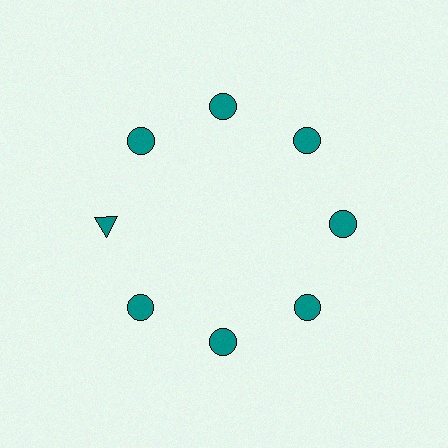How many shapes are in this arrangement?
There are 8 shapes arranged in a ring pattern.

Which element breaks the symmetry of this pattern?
The teal triangle at roughly the 9 o'clock position breaks the symmetry. All other shapes are teal circles.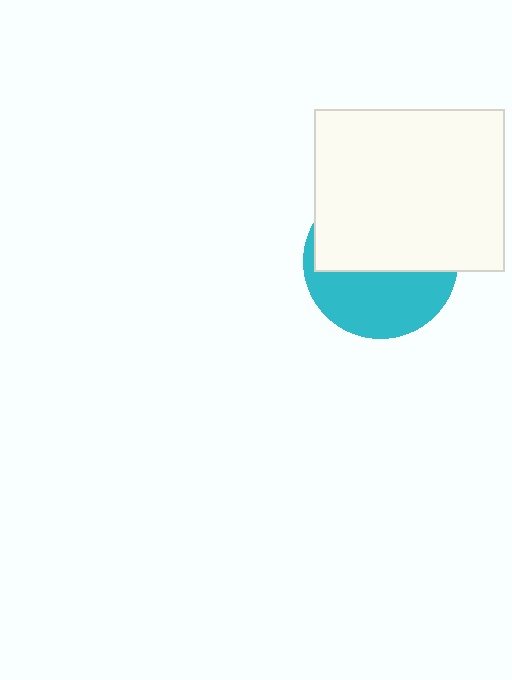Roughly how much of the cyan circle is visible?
A small part of it is visible (roughly 44%).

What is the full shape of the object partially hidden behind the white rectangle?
The partially hidden object is a cyan circle.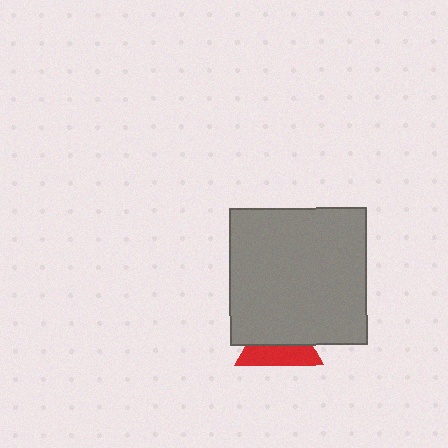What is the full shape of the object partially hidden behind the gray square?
The partially hidden object is a red triangle.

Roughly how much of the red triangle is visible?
A small part of it is visible (roughly 44%).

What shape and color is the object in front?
The object in front is a gray square.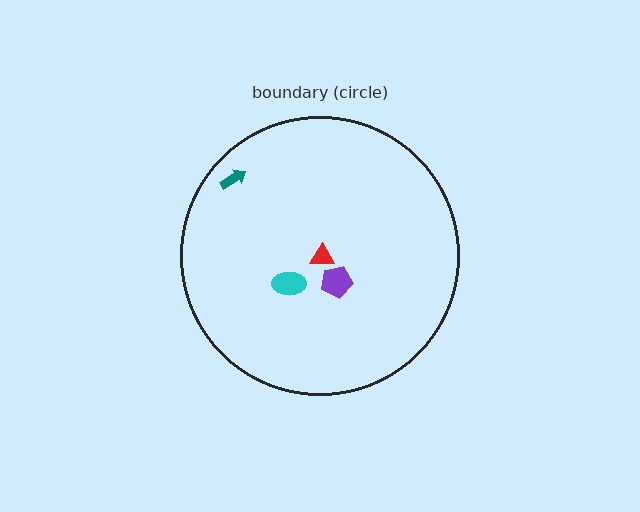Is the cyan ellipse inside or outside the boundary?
Inside.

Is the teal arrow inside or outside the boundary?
Inside.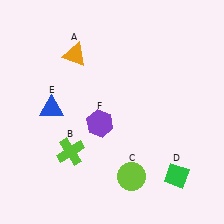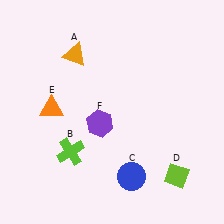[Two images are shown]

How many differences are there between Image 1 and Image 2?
There are 3 differences between the two images.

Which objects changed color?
C changed from lime to blue. D changed from green to lime. E changed from blue to orange.